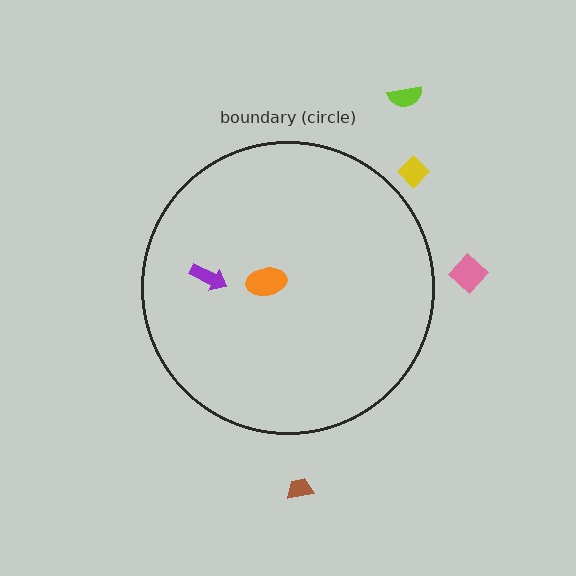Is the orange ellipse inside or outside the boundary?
Inside.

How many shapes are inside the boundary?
2 inside, 4 outside.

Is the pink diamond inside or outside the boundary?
Outside.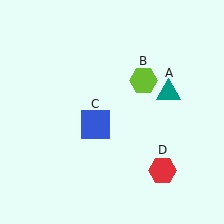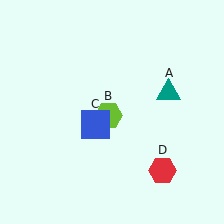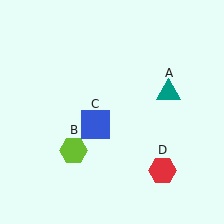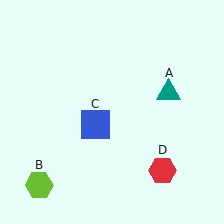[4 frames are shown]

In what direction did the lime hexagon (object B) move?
The lime hexagon (object B) moved down and to the left.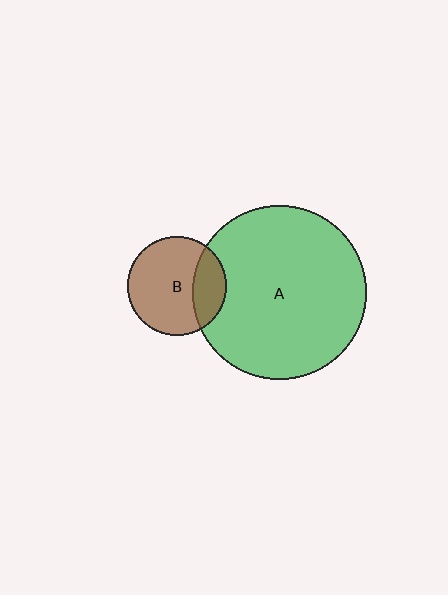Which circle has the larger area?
Circle A (green).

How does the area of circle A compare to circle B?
Approximately 3.1 times.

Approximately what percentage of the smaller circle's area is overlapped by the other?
Approximately 25%.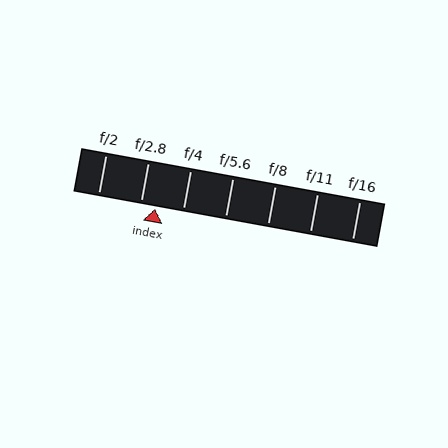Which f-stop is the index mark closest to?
The index mark is closest to f/2.8.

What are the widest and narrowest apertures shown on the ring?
The widest aperture shown is f/2 and the narrowest is f/16.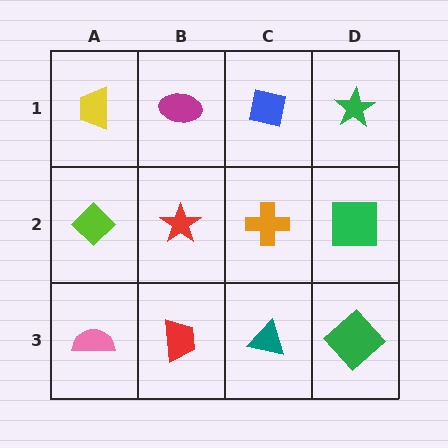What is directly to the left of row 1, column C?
A magenta ellipse.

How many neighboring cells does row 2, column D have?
3.